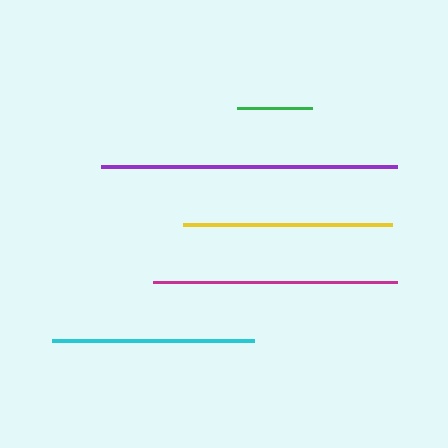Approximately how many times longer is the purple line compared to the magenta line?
The purple line is approximately 1.2 times the length of the magenta line.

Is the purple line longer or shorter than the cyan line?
The purple line is longer than the cyan line.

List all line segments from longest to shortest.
From longest to shortest: purple, magenta, yellow, cyan, green.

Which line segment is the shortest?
The green line is the shortest at approximately 74 pixels.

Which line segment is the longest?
The purple line is the longest at approximately 296 pixels.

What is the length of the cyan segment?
The cyan segment is approximately 202 pixels long.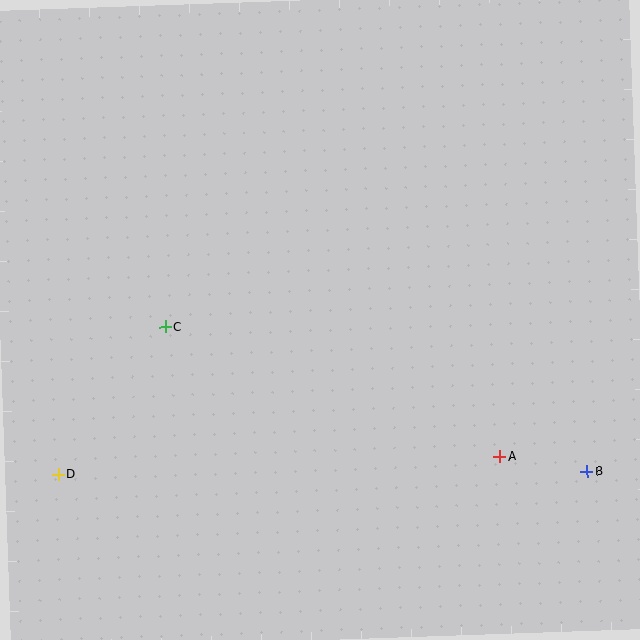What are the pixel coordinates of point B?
Point B is at (587, 472).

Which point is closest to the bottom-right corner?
Point B is closest to the bottom-right corner.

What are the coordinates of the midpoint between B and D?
The midpoint between B and D is at (323, 473).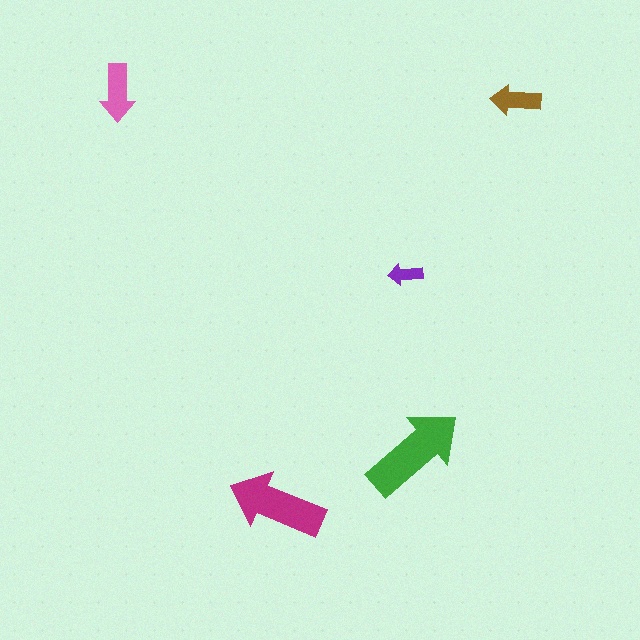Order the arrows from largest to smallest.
the green one, the magenta one, the pink one, the brown one, the purple one.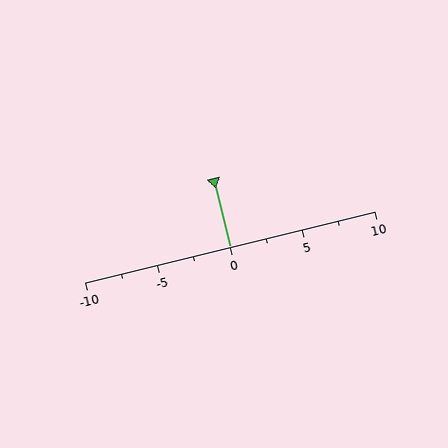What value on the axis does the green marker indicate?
The marker indicates approximately 0.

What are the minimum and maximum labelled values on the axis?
The axis runs from -10 to 10.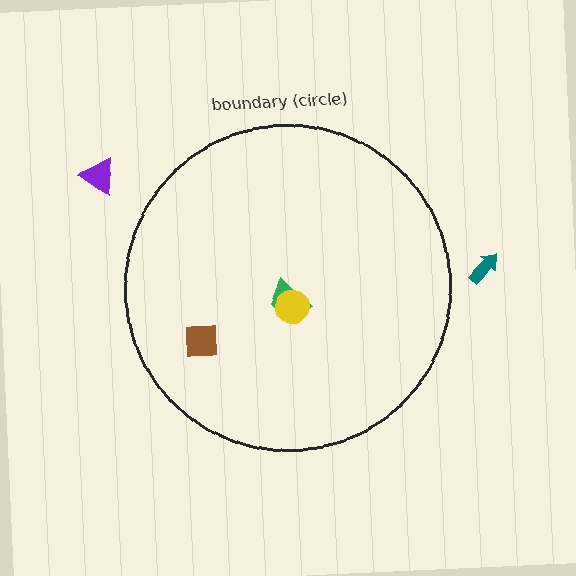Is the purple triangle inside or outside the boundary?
Outside.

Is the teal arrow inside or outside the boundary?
Outside.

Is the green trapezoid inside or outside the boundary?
Inside.